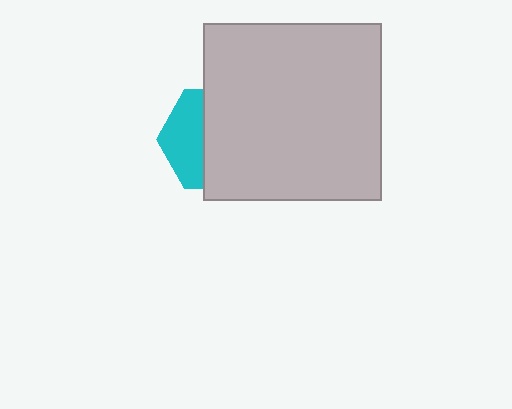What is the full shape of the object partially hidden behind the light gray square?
The partially hidden object is a cyan hexagon.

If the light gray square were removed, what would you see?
You would see the complete cyan hexagon.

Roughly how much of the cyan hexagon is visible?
A small part of it is visible (roughly 38%).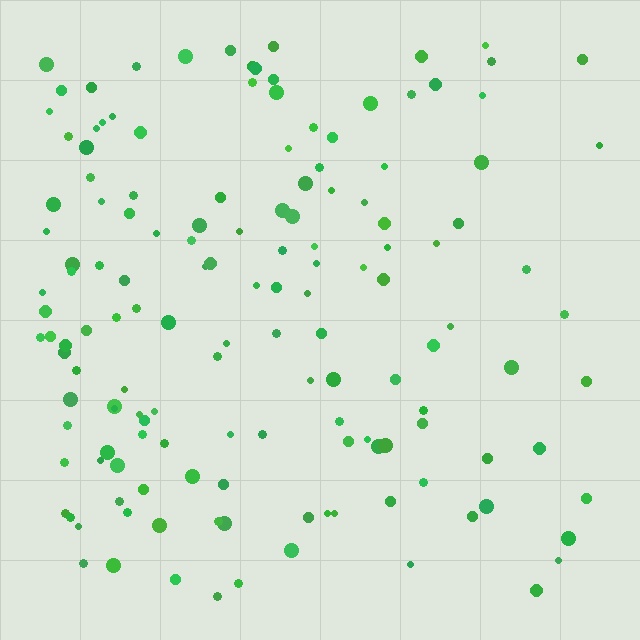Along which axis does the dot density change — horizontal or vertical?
Horizontal.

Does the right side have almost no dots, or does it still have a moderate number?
Still a moderate number, just noticeably fewer than the left.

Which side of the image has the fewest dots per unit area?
The right.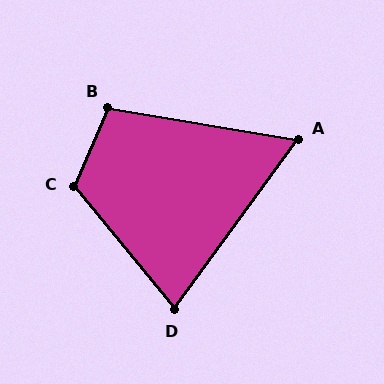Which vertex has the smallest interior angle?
A, at approximately 63 degrees.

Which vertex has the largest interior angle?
C, at approximately 117 degrees.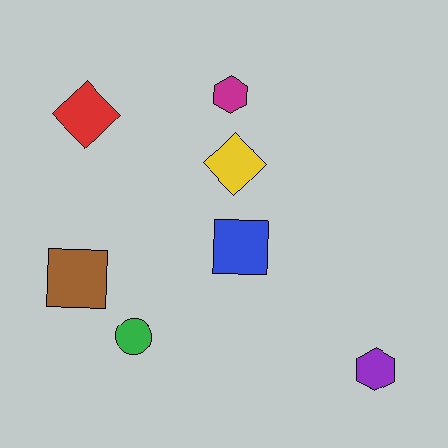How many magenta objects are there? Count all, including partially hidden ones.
There is 1 magenta object.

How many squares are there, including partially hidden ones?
There are 2 squares.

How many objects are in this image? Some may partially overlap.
There are 7 objects.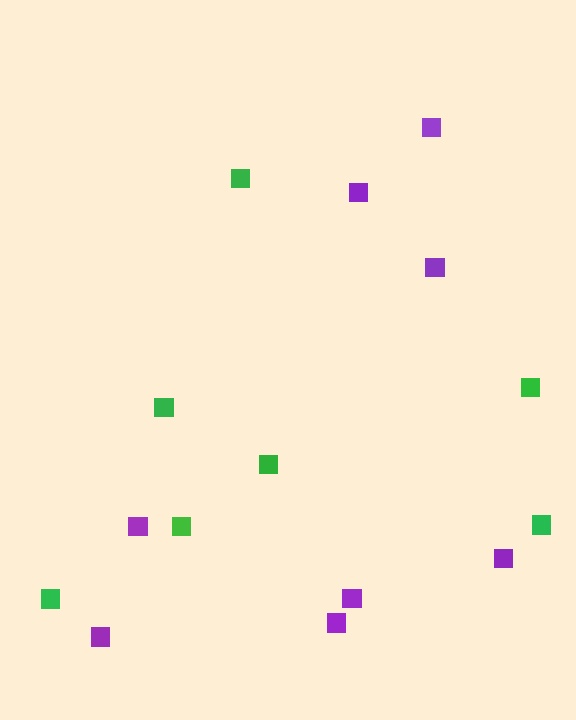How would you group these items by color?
There are 2 groups: one group of purple squares (8) and one group of green squares (7).